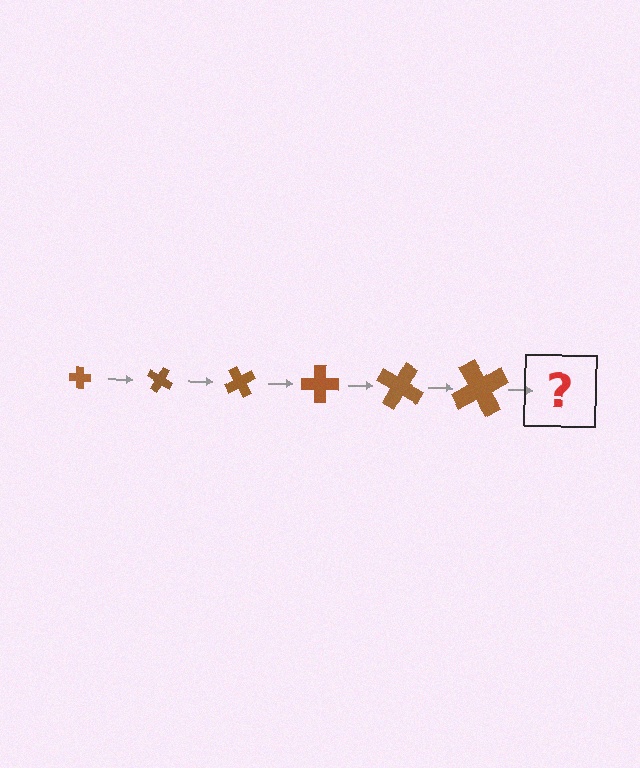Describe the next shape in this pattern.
It should be a cross, larger than the previous one and rotated 180 degrees from the start.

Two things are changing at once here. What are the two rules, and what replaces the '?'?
The two rules are that the cross grows larger each step and it rotates 30 degrees each step. The '?' should be a cross, larger than the previous one and rotated 180 degrees from the start.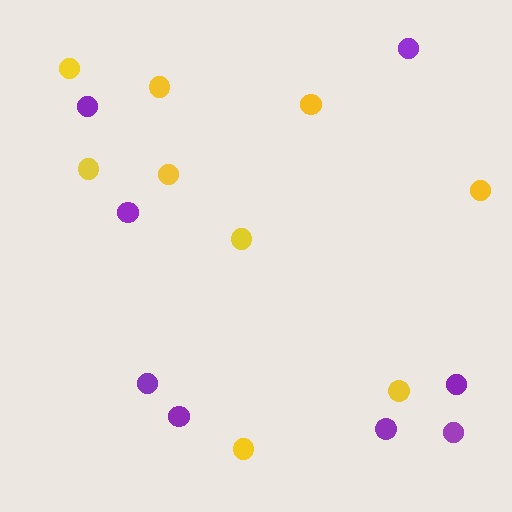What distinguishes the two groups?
There are 2 groups: one group of yellow circles (9) and one group of purple circles (8).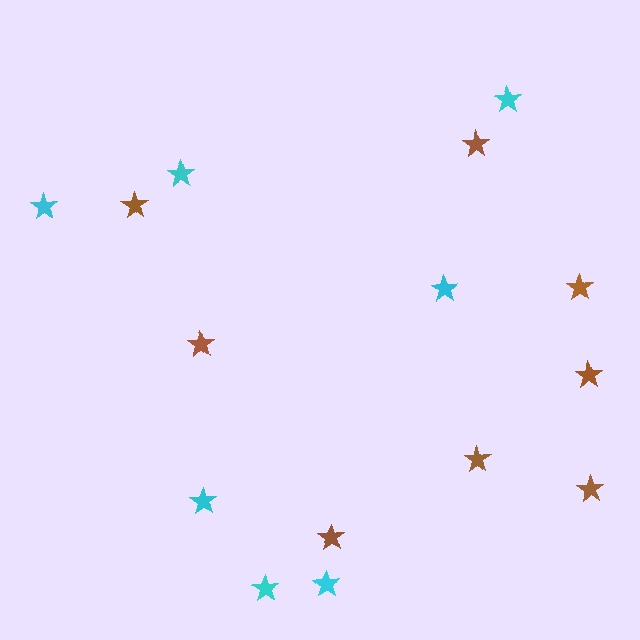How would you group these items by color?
There are 2 groups: one group of brown stars (8) and one group of cyan stars (7).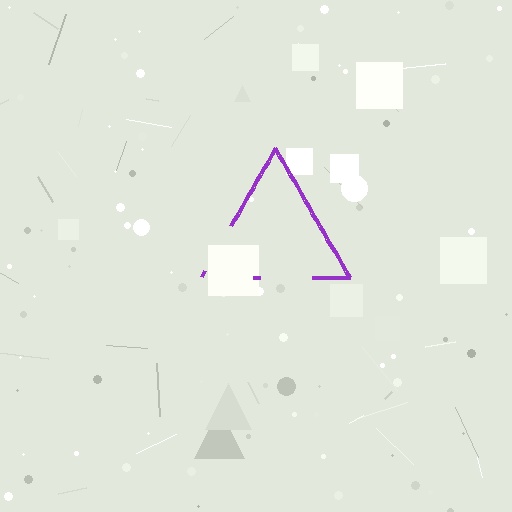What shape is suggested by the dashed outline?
The dashed outline suggests a triangle.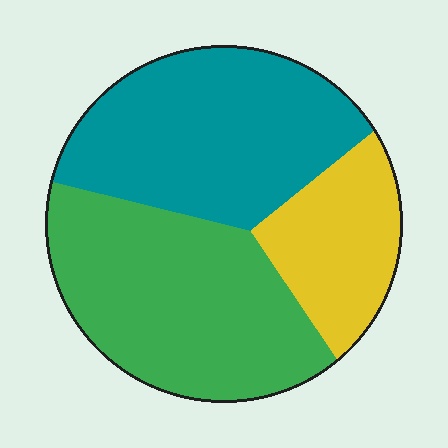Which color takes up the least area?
Yellow, at roughly 20%.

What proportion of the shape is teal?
Teal covers around 40% of the shape.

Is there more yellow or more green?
Green.